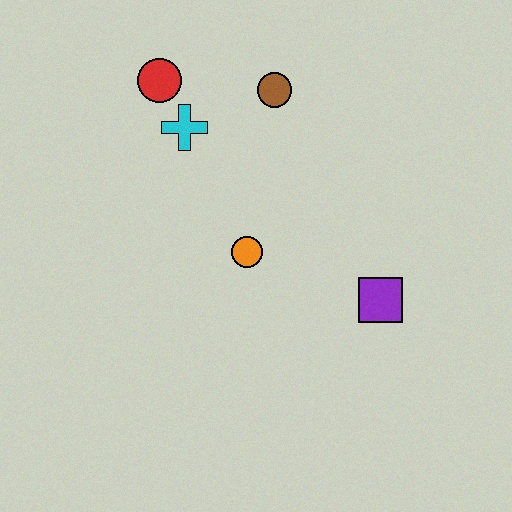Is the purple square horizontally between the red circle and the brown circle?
No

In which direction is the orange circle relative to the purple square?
The orange circle is to the left of the purple square.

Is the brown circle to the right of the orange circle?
Yes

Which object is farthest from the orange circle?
The red circle is farthest from the orange circle.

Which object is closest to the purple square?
The orange circle is closest to the purple square.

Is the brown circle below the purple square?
No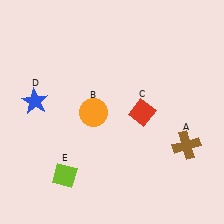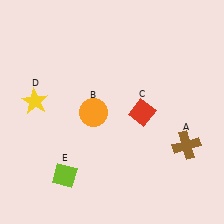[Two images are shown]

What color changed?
The star (D) changed from blue in Image 1 to yellow in Image 2.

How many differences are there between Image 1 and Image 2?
There is 1 difference between the two images.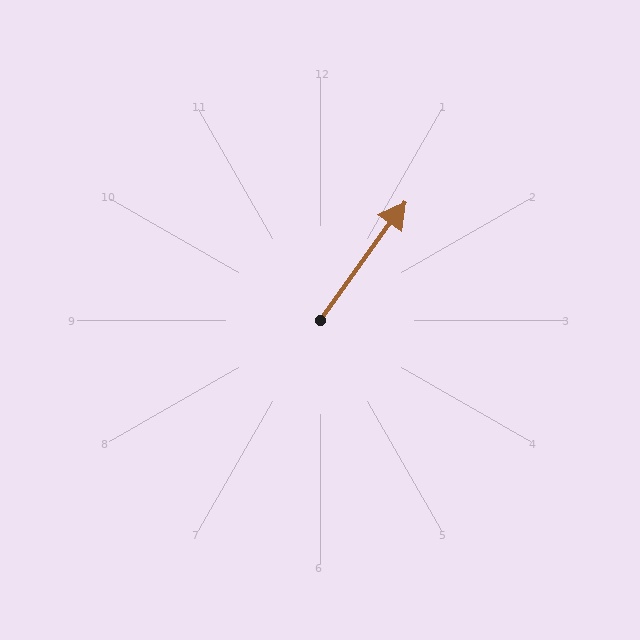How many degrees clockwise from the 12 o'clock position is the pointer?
Approximately 36 degrees.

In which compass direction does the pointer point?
Northeast.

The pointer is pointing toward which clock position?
Roughly 1 o'clock.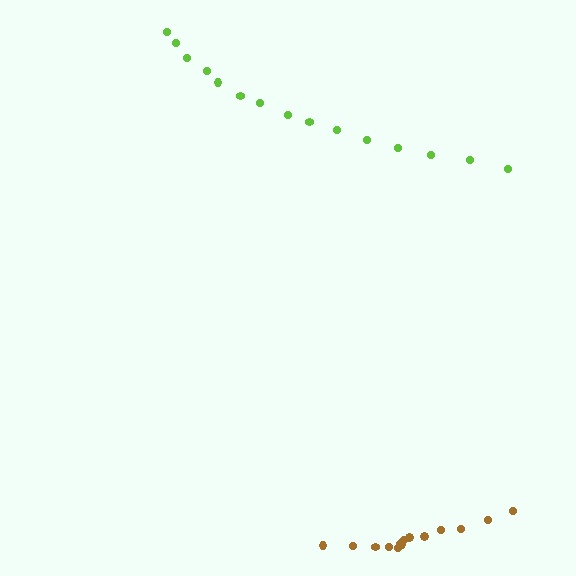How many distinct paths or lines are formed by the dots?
There are 2 distinct paths.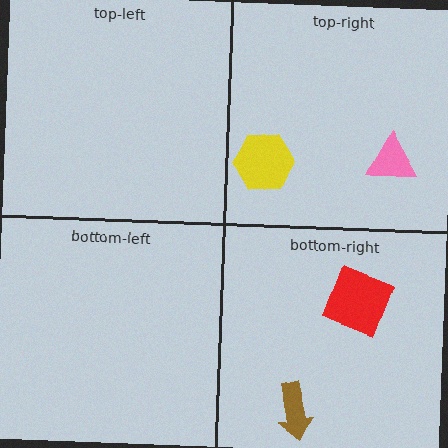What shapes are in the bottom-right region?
The red diamond, the brown arrow.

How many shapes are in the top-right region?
2.